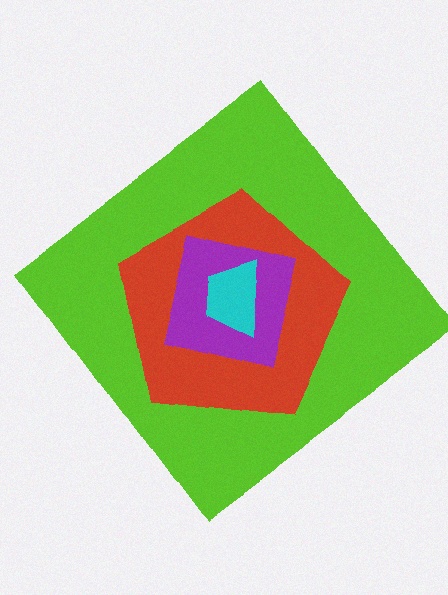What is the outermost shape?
The lime diamond.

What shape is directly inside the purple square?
The cyan trapezoid.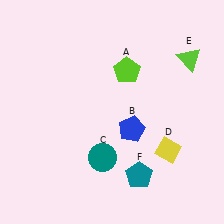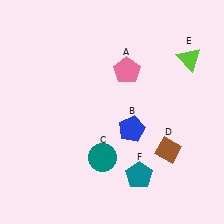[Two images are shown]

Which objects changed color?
A changed from lime to pink. D changed from yellow to brown.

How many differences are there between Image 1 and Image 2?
There are 2 differences between the two images.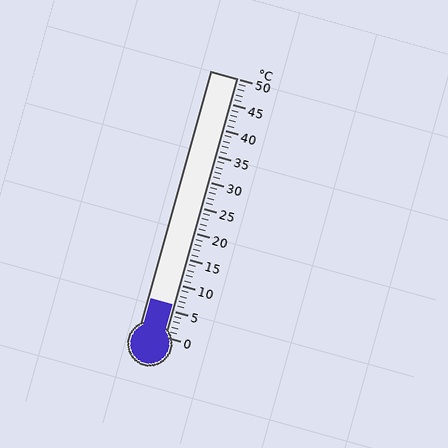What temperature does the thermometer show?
The thermometer shows approximately 6°C.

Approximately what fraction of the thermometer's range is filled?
The thermometer is filled to approximately 10% of its range.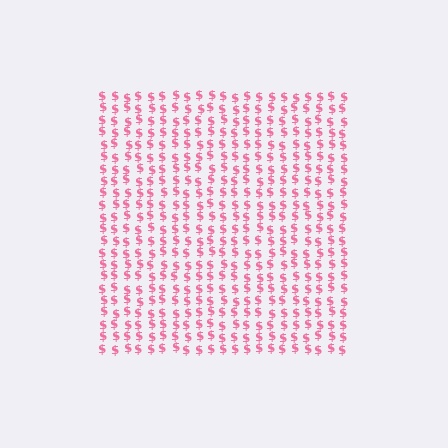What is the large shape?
The large shape is a square.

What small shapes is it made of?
It is made of small dollar signs.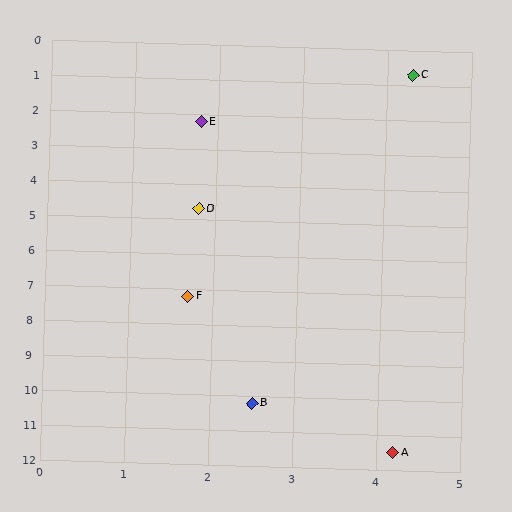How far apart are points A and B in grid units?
Points A and B are about 2.1 grid units apart.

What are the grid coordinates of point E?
Point E is at approximately (1.8, 2.2).